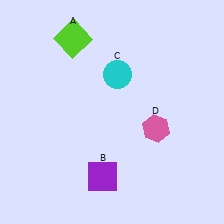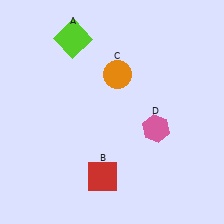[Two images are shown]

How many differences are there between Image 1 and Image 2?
There are 2 differences between the two images.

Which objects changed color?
B changed from purple to red. C changed from cyan to orange.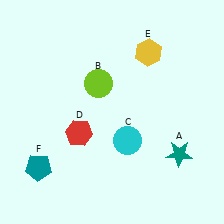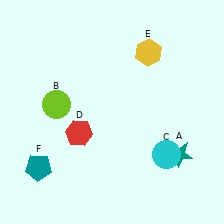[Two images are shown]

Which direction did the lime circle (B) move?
The lime circle (B) moved left.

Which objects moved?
The objects that moved are: the lime circle (B), the cyan circle (C).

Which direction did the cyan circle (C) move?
The cyan circle (C) moved right.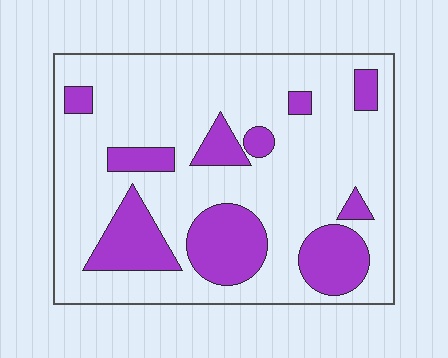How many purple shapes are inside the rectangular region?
10.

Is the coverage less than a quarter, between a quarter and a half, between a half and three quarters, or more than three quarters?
Less than a quarter.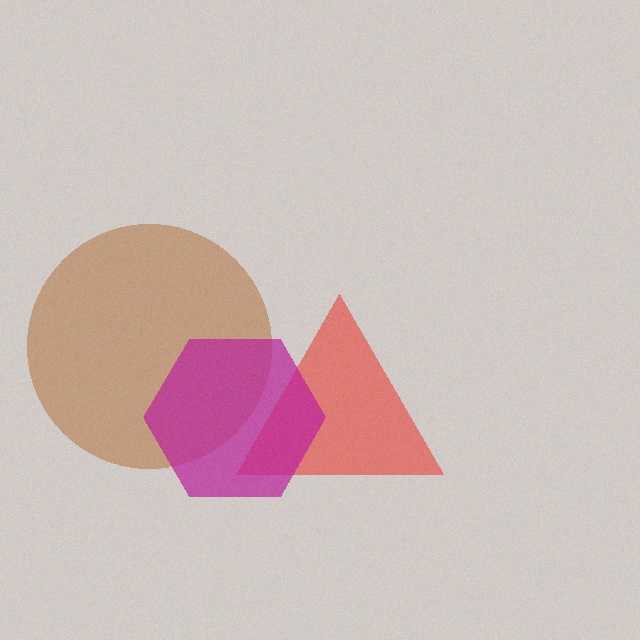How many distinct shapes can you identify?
There are 3 distinct shapes: a red triangle, a brown circle, a magenta hexagon.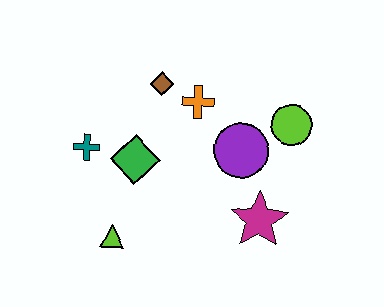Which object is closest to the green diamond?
The teal cross is closest to the green diamond.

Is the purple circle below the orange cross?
Yes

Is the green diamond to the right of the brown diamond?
No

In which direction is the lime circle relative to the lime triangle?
The lime circle is to the right of the lime triangle.